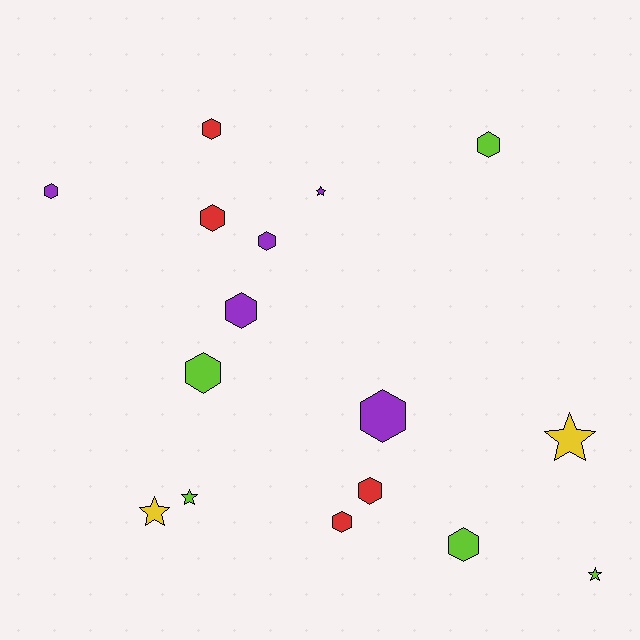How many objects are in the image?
There are 16 objects.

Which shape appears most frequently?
Hexagon, with 11 objects.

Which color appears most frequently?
Purple, with 5 objects.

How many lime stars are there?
There are 2 lime stars.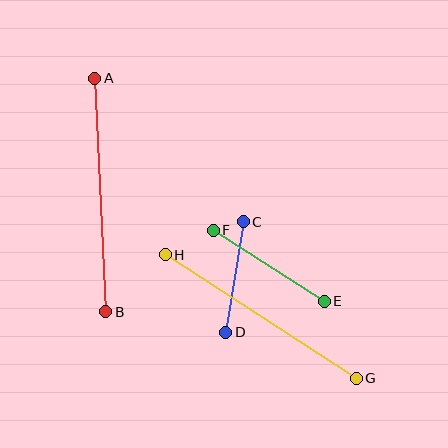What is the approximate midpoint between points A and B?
The midpoint is at approximately (100, 195) pixels.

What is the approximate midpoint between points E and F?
The midpoint is at approximately (269, 266) pixels.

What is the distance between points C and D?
The distance is approximately 112 pixels.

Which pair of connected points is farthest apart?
Points A and B are farthest apart.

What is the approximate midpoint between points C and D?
The midpoint is at approximately (235, 277) pixels.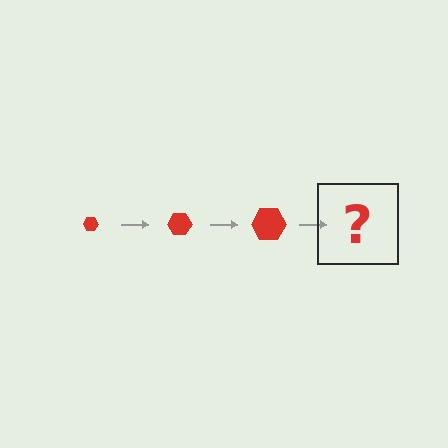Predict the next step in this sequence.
The next step is a red hexagon, larger than the previous one.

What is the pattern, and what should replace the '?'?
The pattern is that the hexagon gets progressively larger each step. The '?' should be a red hexagon, larger than the previous one.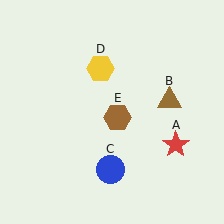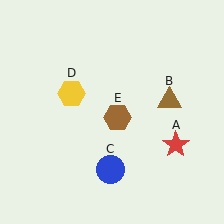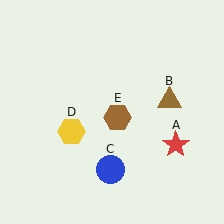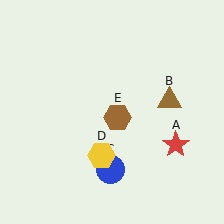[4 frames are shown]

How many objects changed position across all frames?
1 object changed position: yellow hexagon (object D).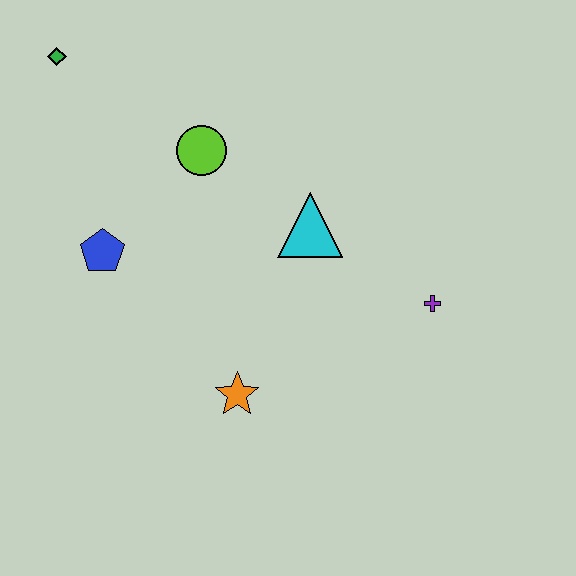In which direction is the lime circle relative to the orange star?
The lime circle is above the orange star.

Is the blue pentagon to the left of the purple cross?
Yes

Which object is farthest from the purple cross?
The green diamond is farthest from the purple cross.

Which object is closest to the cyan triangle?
The lime circle is closest to the cyan triangle.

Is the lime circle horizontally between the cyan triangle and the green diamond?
Yes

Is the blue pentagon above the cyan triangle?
No